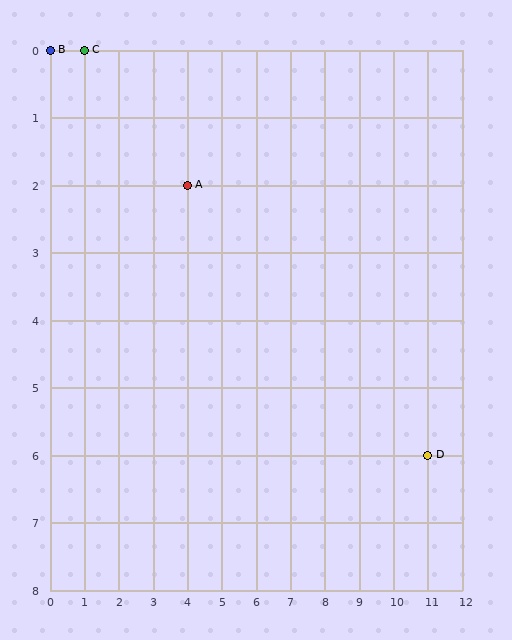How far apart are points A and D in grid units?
Points A and D are 7 columns and 4 rows apart (about 8.1 grid units diagonally).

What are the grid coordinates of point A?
Point A is at grid coordinates (4, 2).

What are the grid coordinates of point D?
Point D is at grid coordinates (11, 6).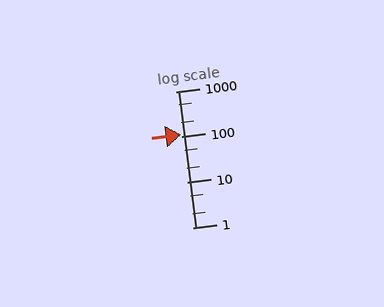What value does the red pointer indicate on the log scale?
The pointer indicates approximately 110.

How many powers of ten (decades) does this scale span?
The scale spans 3 decades, from 1 to 1000.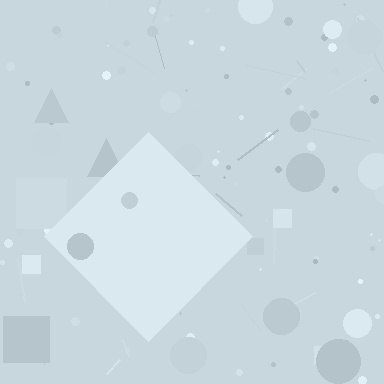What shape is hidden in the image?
A diamond is hidden in the image.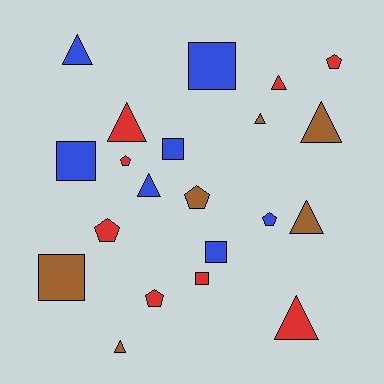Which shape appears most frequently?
Triangle, with 9 objects.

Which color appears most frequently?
Red, with 8 objects.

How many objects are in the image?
There are 21 objects.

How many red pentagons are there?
There are 4 red pentagons.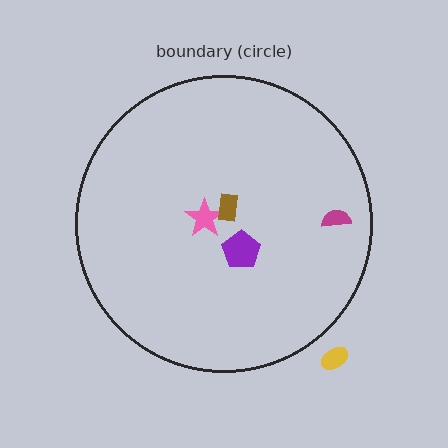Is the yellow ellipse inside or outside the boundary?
Outside.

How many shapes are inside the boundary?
4 inside, 1 outside.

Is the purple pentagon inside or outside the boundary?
Inside.